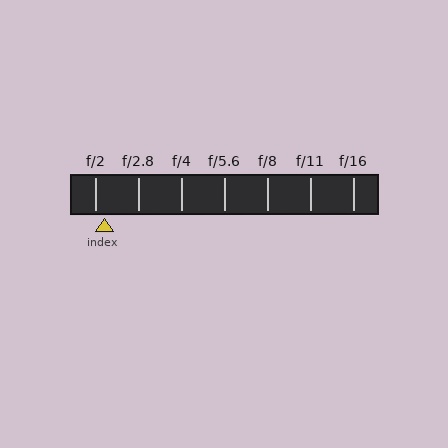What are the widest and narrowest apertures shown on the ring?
The widest aperture shown is f/2 and the narrowest is f/16.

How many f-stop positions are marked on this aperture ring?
There are 7 f-stop positions marked.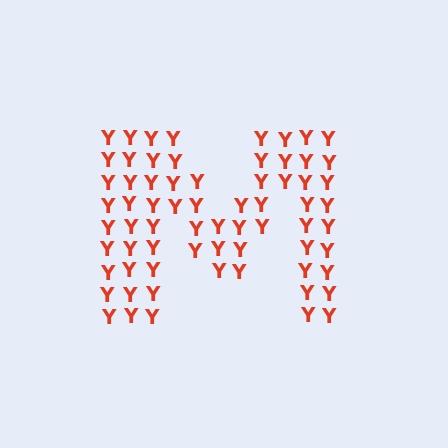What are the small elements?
The small elements are letter Y's.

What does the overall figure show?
The overall figure shows the letter M.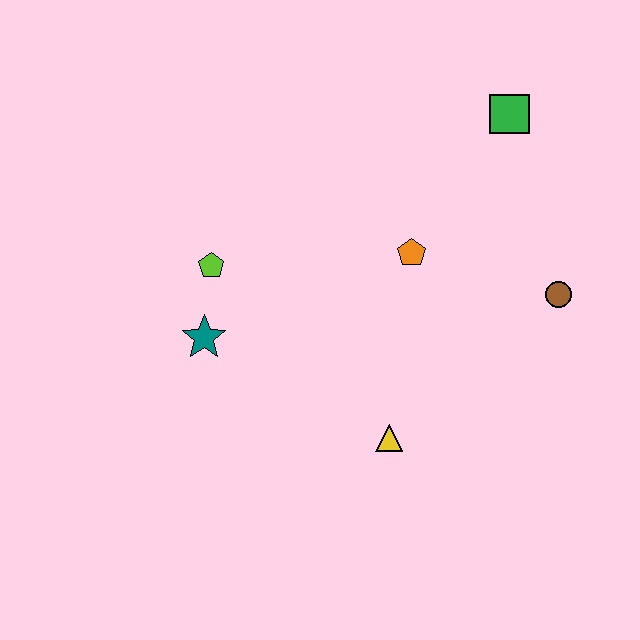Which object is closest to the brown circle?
The orange pentagon is closest to the brown circle.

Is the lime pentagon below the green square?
Yes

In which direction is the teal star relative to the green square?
The teal star is to the left of the green square.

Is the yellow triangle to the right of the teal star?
Yes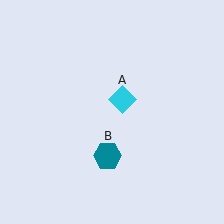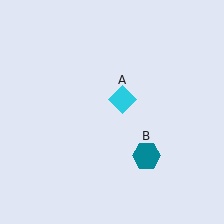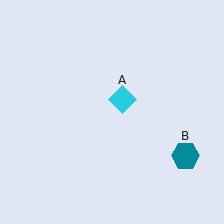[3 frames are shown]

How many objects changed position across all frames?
1 object changed position: teal hexagon (object B).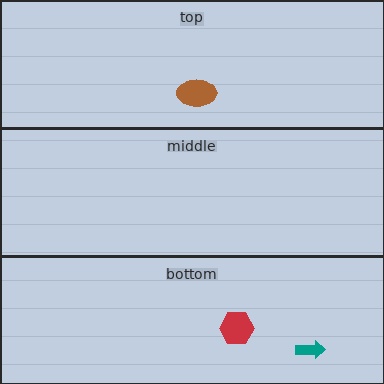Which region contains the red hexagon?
The bottom region.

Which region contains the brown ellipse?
The top region.